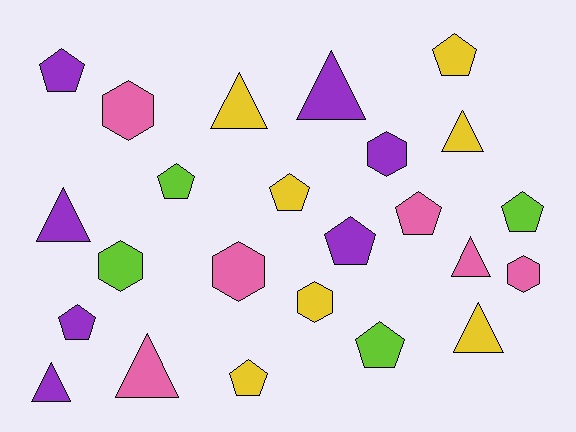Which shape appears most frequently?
Pentagon, with 10 objects.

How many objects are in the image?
There are 24 objects.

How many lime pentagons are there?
There are 3 lime pentagons.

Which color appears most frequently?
Yellow, with 7 objects.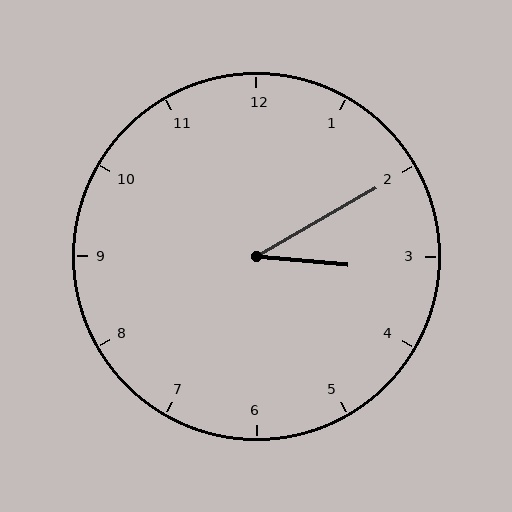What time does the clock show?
3:10.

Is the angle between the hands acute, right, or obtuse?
It is acute.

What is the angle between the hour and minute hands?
Approximately 35 degrees.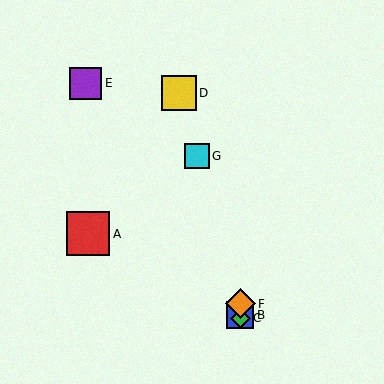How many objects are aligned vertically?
3 objects (B, C, F) are aligned vertically.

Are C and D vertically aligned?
No, C is at x≈240 and D is at x≈179.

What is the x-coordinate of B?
Object B is at x≈240.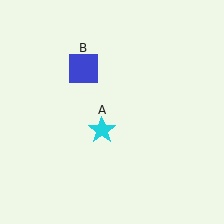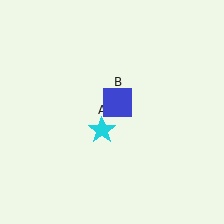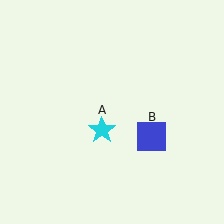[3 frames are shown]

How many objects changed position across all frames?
1 object changed position: blue square (object B).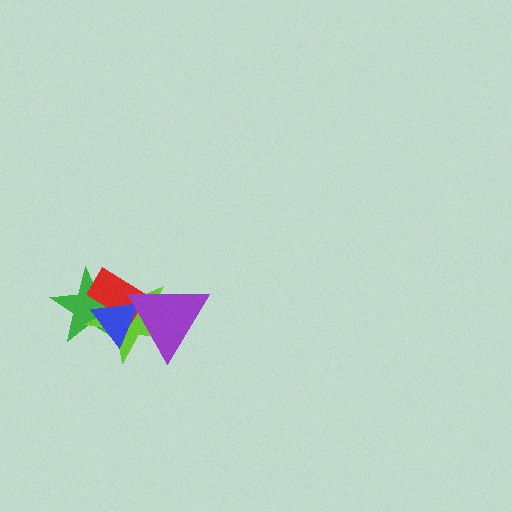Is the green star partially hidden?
Yes, it is partially covered by another shape.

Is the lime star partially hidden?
Yes, it is partially covered by another shape.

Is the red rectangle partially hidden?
Yes, it is partially covered by another shape.